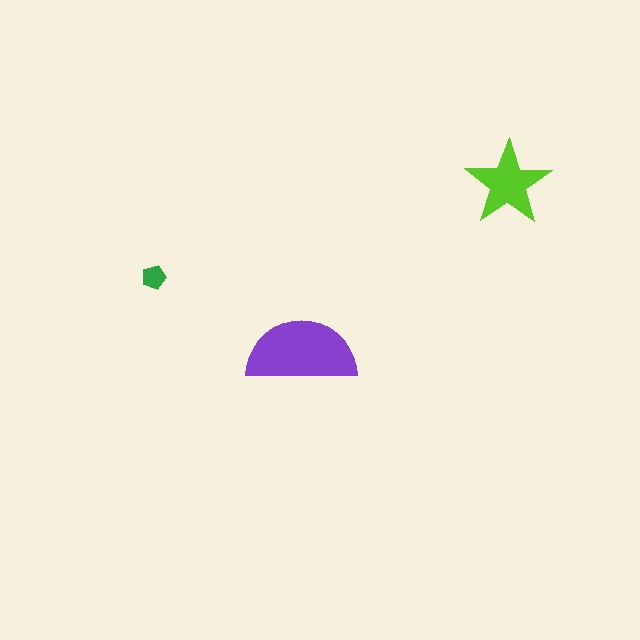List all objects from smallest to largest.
The green pentagon, the lime star, the purple semicircle.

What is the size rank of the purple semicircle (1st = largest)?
1st.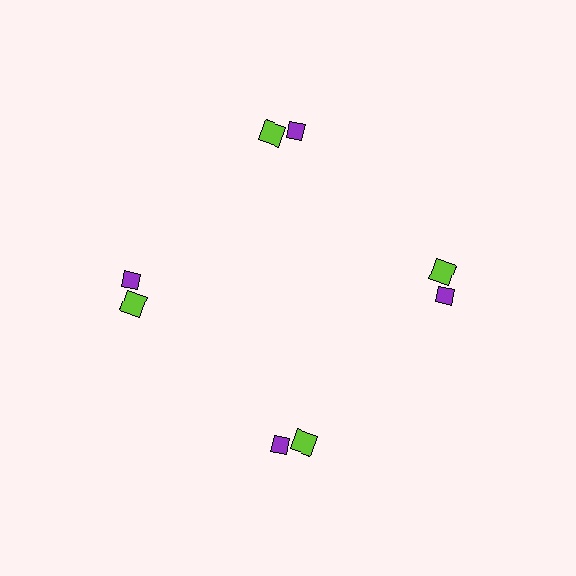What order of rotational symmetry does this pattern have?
This pattern has 4-fold rotational symmetry.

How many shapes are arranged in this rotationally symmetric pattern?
There are 8 shapes, arranged in 4 groups of 2.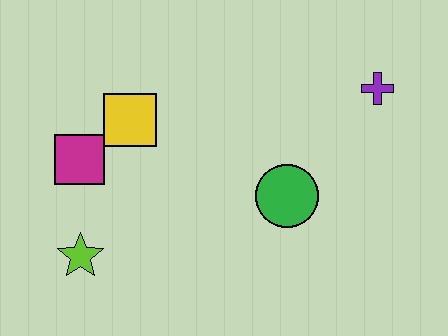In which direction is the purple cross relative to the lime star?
The purple cross is to the right of the lime star.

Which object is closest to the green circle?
The purple cross is closest to the green circle.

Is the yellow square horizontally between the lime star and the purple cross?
Yes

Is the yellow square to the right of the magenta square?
Yes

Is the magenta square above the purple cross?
No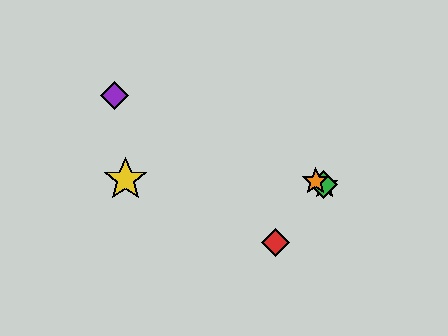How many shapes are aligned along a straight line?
4 shapes (the blue star, the green diamond, the purple diamond, the orange star) are aligned along a straight line.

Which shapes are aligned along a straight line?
The blue star, the green diamond, the purple diamond, the orange star are aligned along a straight line.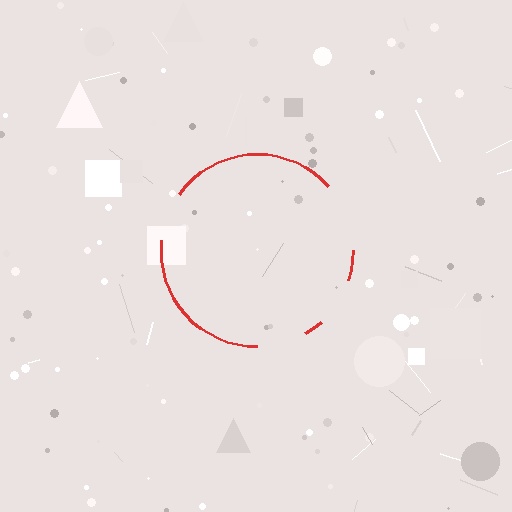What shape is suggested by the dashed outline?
The dashed outline suggests a circle.